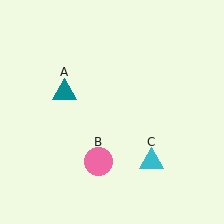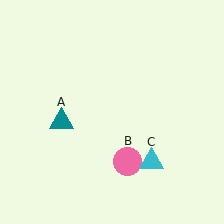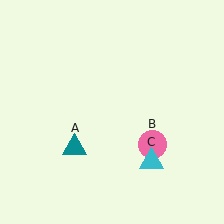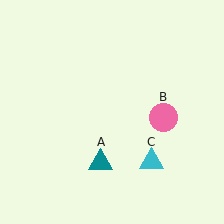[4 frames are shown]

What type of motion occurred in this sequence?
The teal triangle (object A), pink circle (object B) rotated counterclockwise around the center of the scene.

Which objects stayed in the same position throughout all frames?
Cyan triangle (object C) remained stationary.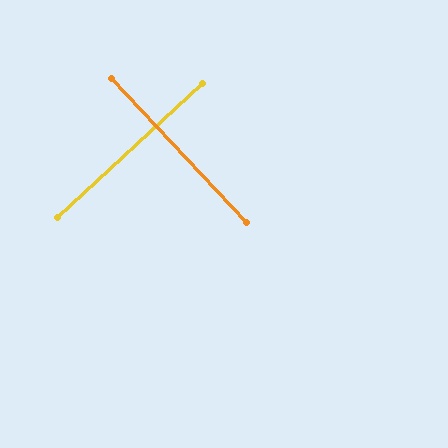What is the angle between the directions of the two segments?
Approximately 90 degrees.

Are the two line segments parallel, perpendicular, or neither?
Perpendicular — they meet at approximately 90°.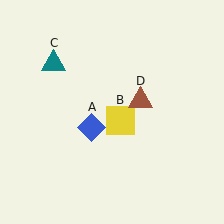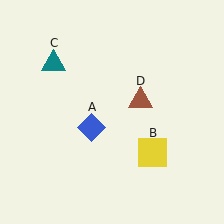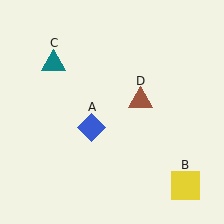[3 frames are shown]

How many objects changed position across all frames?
1 object changed position: yellow square (object B).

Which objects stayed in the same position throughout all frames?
Blue diamond (object A) and teal triangle (object C) and brown triangle (object D) remained stationary.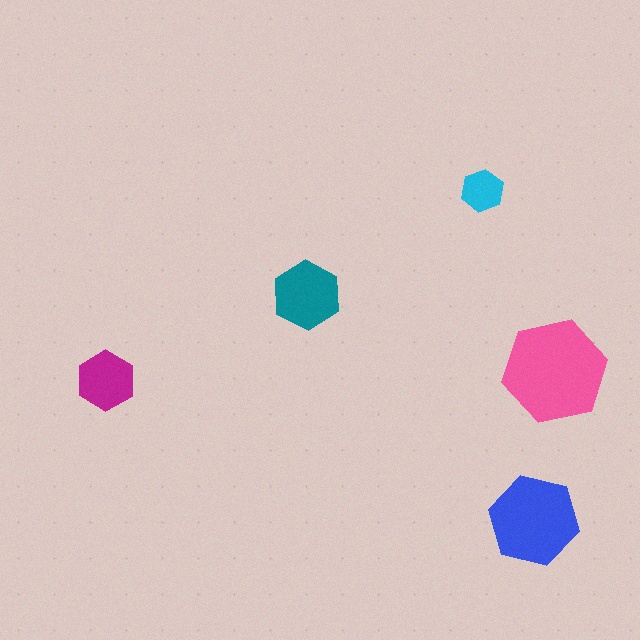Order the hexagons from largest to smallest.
the pink one, the blue one, the teal one, the magenta one, the cyan one.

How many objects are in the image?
There are 5 objects in the image.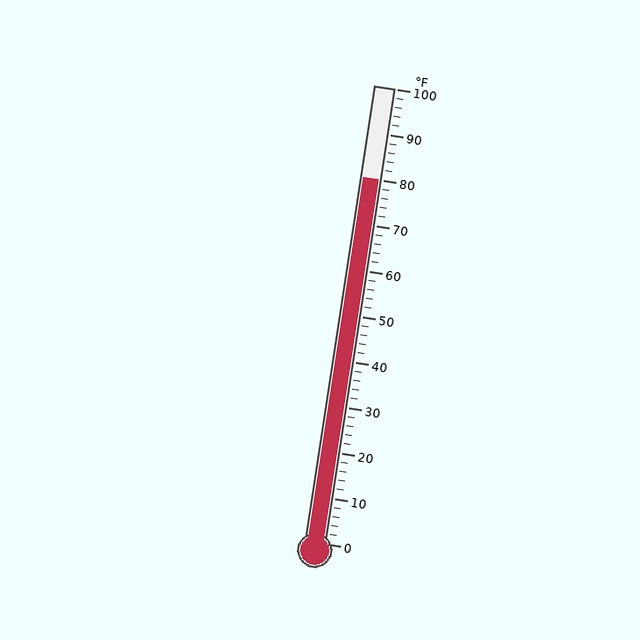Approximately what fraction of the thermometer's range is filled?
The thermometer is filled to approximately 80% of its range.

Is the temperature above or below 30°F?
The temperature is above 30°F.